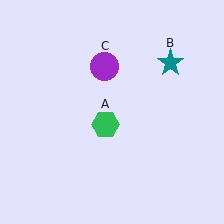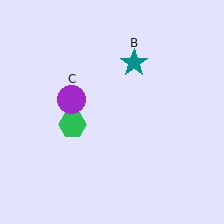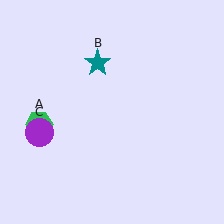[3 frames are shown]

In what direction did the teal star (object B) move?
The teal star (object B) moved left.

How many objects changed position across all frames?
3 objects changed position: green hexagon (object A), teal star (object B), purple circle (object C).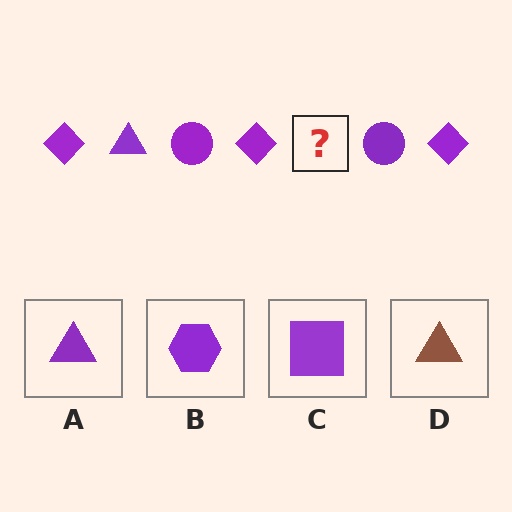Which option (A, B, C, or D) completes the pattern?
A.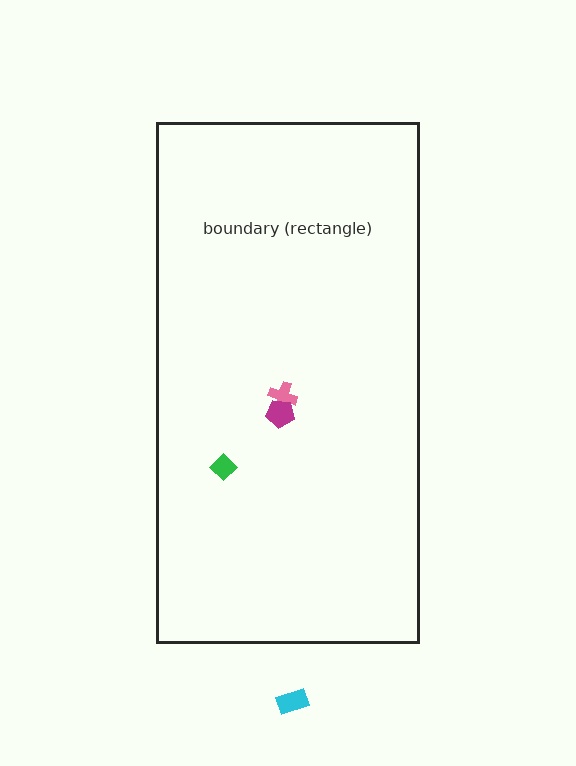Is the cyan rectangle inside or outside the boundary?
Outside.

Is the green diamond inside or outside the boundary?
Inside.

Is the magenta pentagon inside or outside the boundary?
Inside.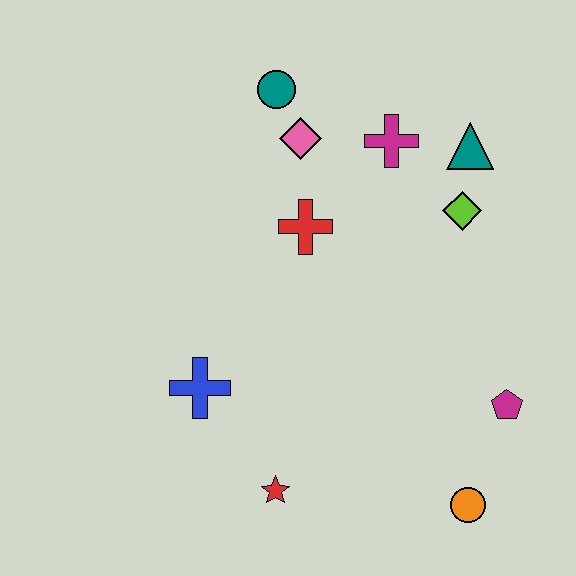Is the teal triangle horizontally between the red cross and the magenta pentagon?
Yes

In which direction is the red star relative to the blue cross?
The red star is below the blue cross.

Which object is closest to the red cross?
The pink diamond is closest to the red cross.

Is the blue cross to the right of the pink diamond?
No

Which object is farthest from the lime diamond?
The red star is farthest from the lime diamond.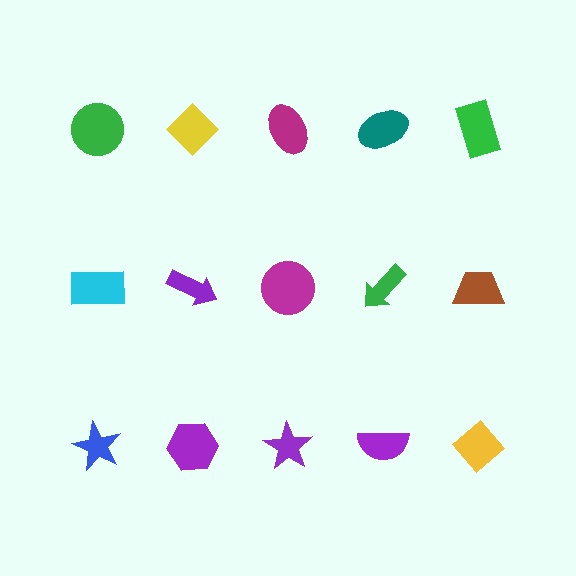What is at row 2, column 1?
A cyan rectangle.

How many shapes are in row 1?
5 shapes.